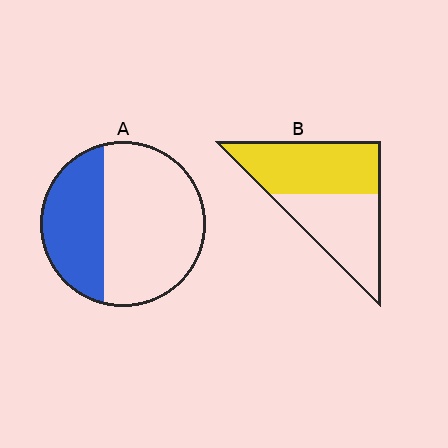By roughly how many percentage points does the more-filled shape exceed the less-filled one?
By roughly 20 percentage points (B over A).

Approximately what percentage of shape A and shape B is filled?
A is approximately 35% and B is approximately 55%.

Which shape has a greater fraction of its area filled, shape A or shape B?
Shape B.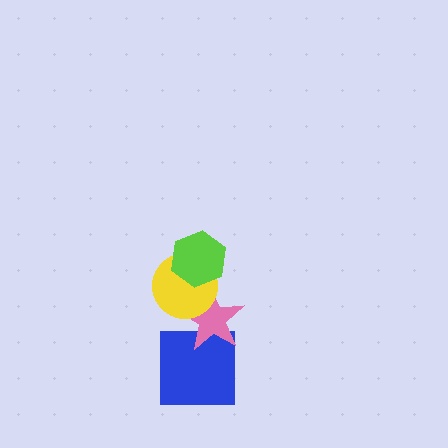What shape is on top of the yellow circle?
The lime hexagon is on top of the yellow circle.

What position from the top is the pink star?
The pink star is 3rd from the top.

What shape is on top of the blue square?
The pink star is on top of the blue square.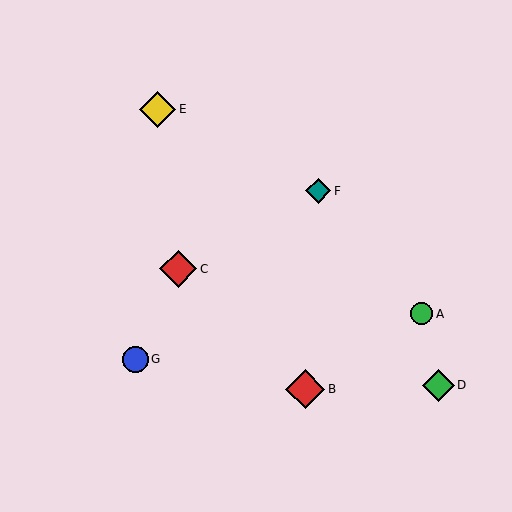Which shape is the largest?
The red diamond (labeled B) is the largest.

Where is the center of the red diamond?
The center of the red diamond is at (305, 389).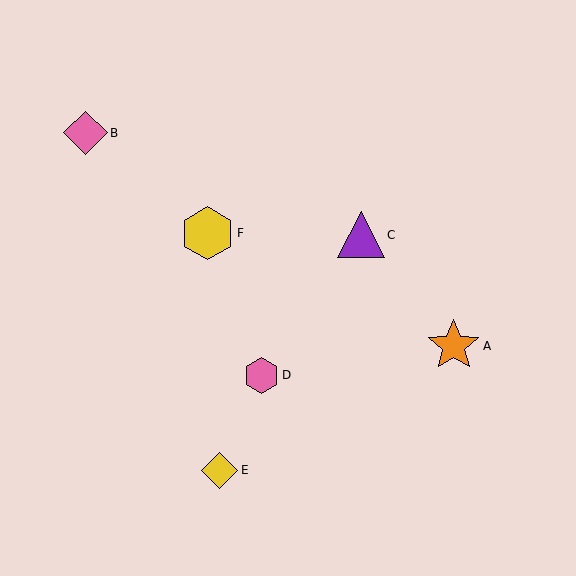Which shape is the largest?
The yellow hexagon (labeled F) is the largest.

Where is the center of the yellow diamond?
The center of the yellow diamond is at (220, 470).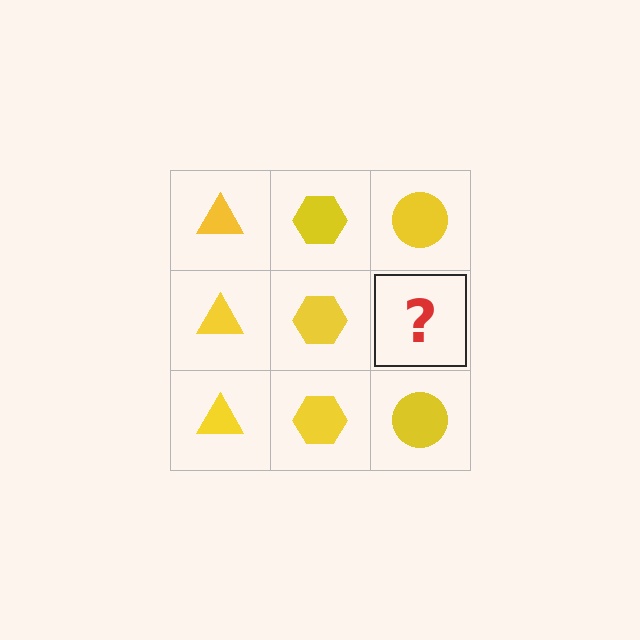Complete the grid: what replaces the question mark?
The question mark should be replaced with a yellow circle.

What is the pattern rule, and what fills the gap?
The rule is that each column has a consistent shape. The gap should be filled with a yellow circle.